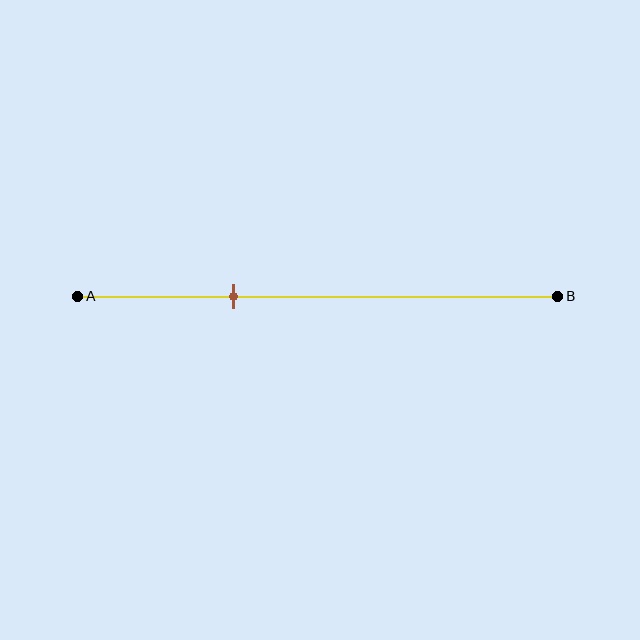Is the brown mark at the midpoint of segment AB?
No, the mark is at about 35% from A, not at the 50% midpoint.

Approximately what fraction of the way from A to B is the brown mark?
The brown mark is approximately 35% of the way from A to B.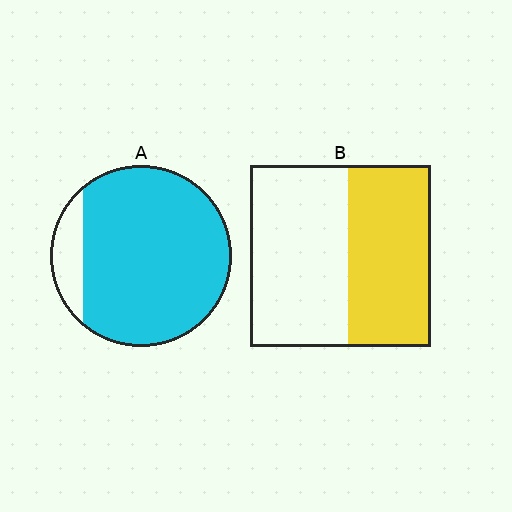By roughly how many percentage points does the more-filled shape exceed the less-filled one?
By roughly 40 percentage points (A over B).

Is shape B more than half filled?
No.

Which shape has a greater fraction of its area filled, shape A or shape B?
Shape A.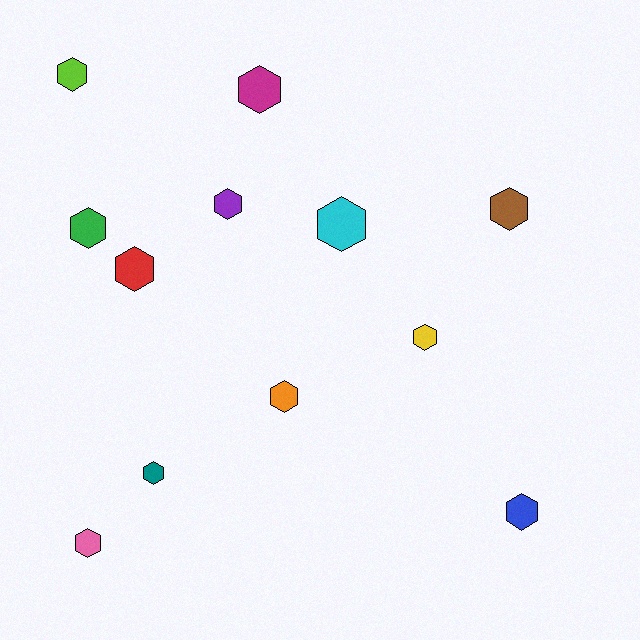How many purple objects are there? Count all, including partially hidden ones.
There is 1 purple object.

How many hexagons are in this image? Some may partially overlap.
There are 12 hexagons.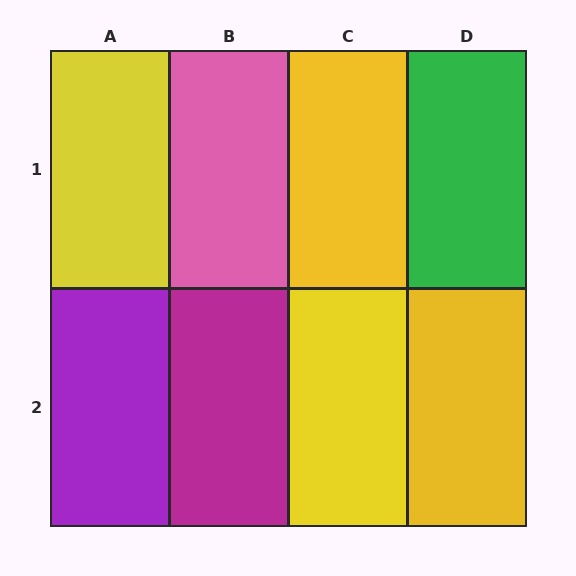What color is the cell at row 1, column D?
Green.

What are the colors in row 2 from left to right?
Purple, magenta, yellow, yellow.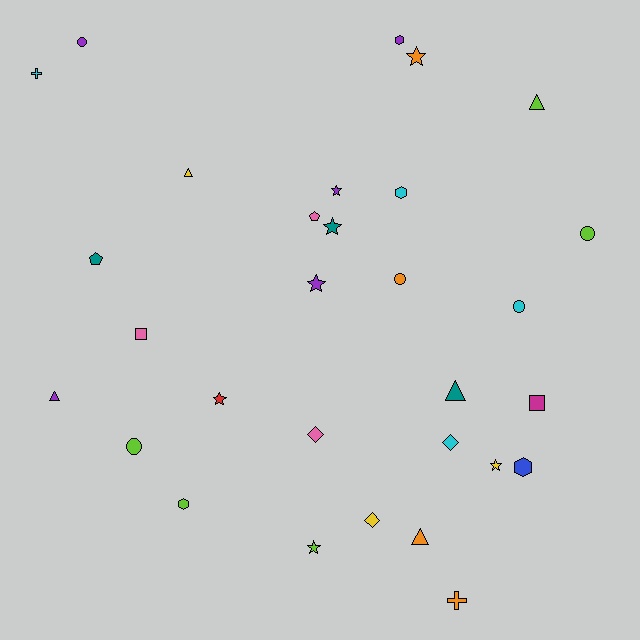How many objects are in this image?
There are 30 objects.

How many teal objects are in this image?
There are 3 teal objects.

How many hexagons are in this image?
There are 4 hexagons.